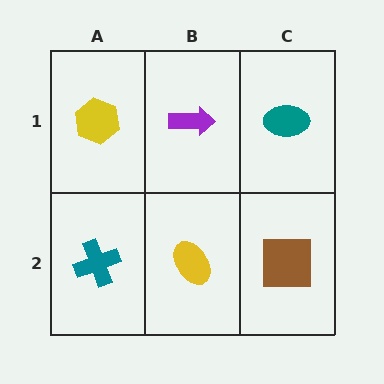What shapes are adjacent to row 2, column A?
A yellow hexagon (row 1, column A), a yellow ellipse (row 2, column B).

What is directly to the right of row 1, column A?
A purple arrow.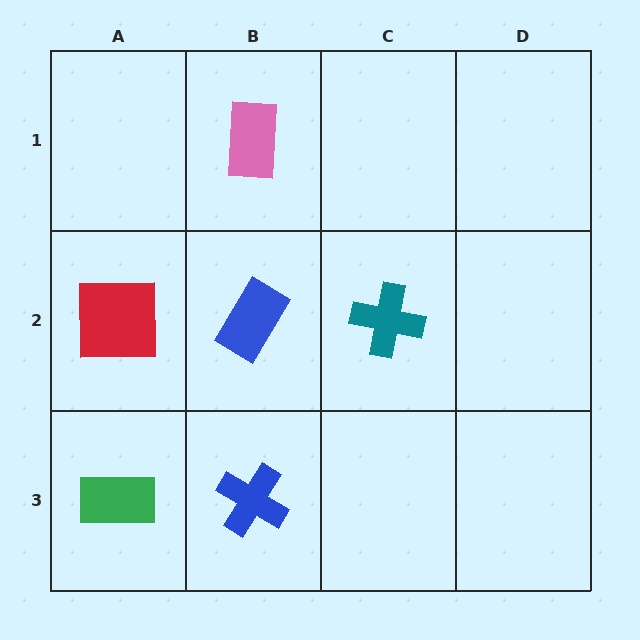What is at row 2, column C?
A teal cross.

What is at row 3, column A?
A green rectangle.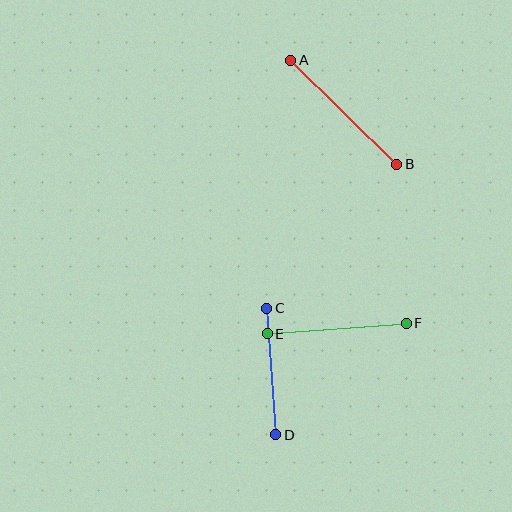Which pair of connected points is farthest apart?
Points A and B are farthest apart.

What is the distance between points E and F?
The distance is approximately 139 pixels.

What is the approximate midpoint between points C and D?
The midpoint is at approximately (271, 371) pixels.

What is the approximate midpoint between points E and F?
The midpoint is at approximately (337, 329) pixels.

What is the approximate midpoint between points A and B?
The midpoint is at approximately (344, 112) pixels.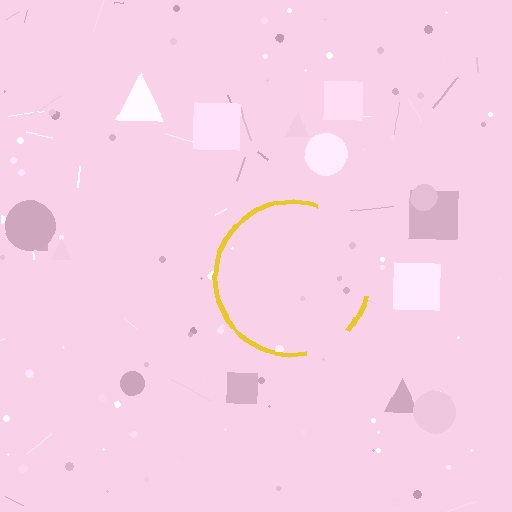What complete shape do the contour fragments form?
The contour fragments form a circle.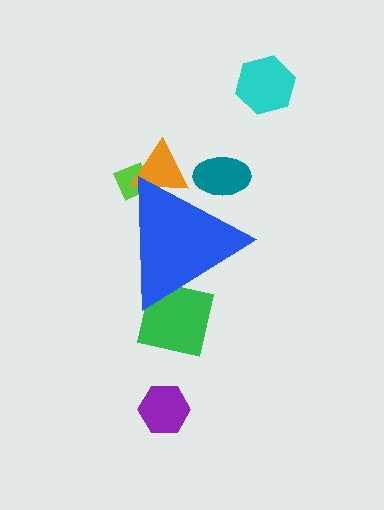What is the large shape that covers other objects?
A blue triangle.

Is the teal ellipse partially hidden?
Yes, the teal ellipse is partially hidden behind the blue triangle.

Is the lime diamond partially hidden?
Yes, the lime diamond is partially hidden behind the blue triangle.